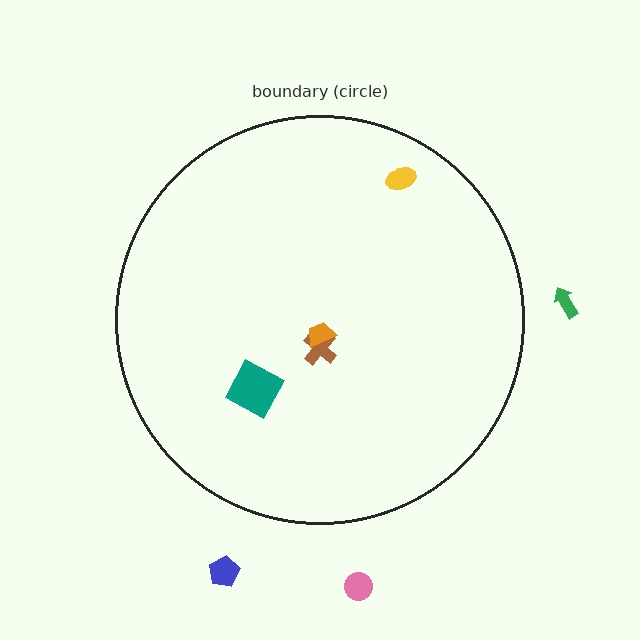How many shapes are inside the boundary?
4 inside, 3 outside.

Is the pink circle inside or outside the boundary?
Outside.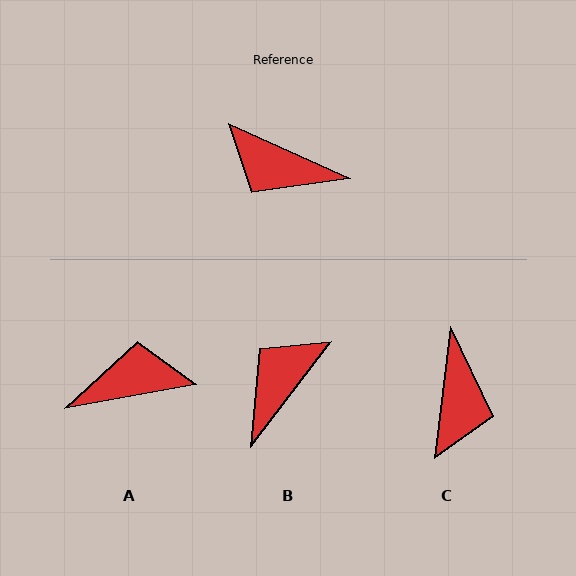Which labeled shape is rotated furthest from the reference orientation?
A, about 145 degrees away.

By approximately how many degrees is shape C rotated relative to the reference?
Approximately 107 degrees counter-clockwise.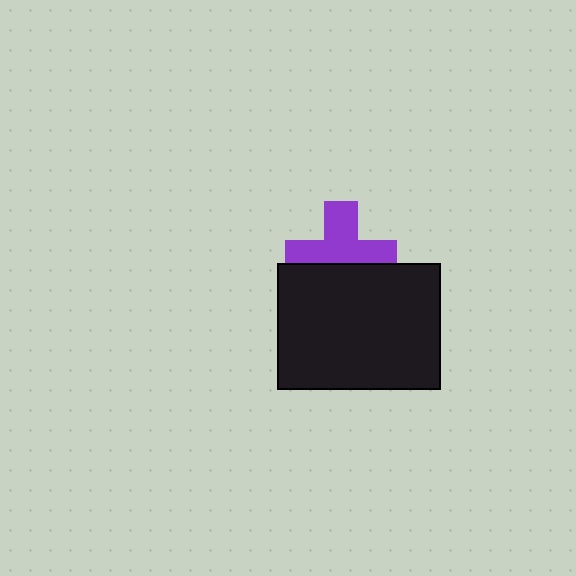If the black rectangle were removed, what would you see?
You would see the complete purple cross.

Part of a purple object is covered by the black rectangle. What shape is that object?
It is a cross.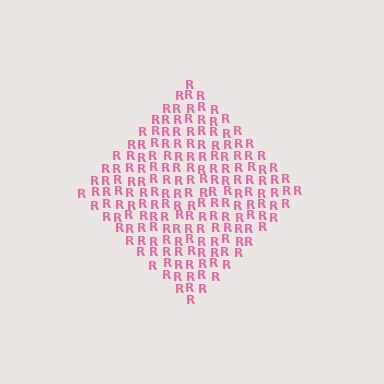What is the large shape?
The large shape is a diamond.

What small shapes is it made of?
It is made of small letter R's.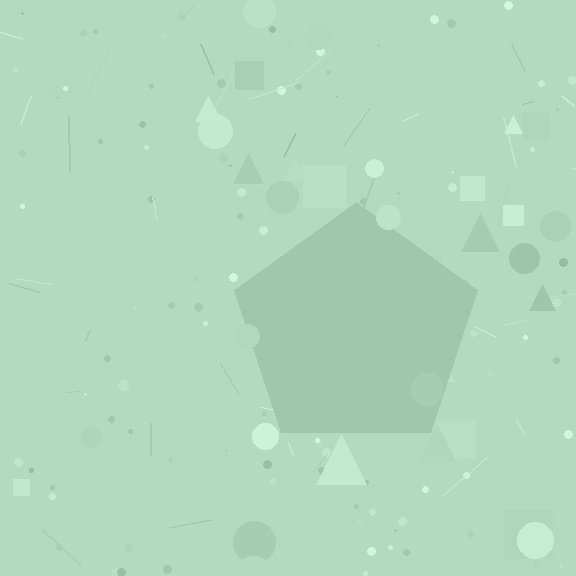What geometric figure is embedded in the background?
A pentagon is embedded in the background.